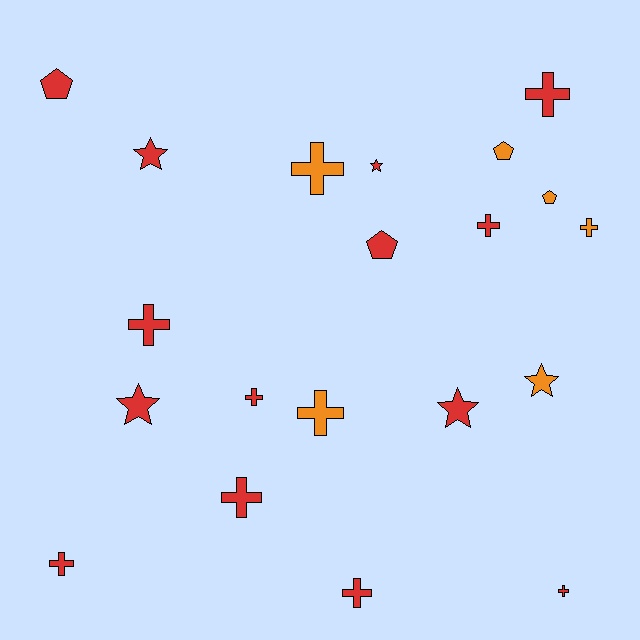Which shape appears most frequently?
Cross, with 11 objects.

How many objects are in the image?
There are 20 objects.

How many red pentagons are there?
There are 2 red pentagons.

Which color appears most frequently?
Red, with 14 objects.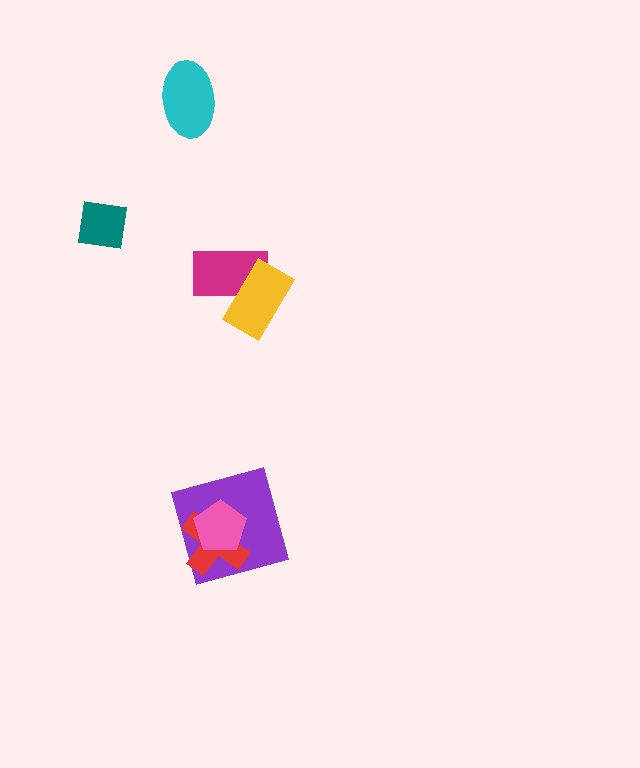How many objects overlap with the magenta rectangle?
1 object overlaps with the magenta rectangle.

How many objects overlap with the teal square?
0 objects overlap with the teal square.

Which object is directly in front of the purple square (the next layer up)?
The red cross is directly in front of the purple square.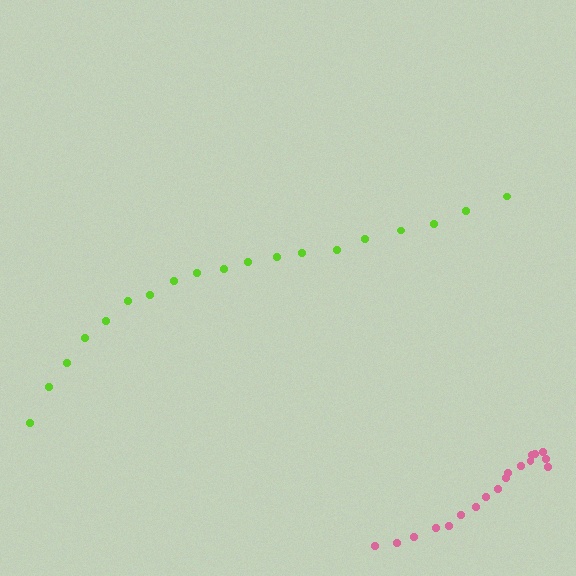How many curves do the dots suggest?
There are 2 distinct paths.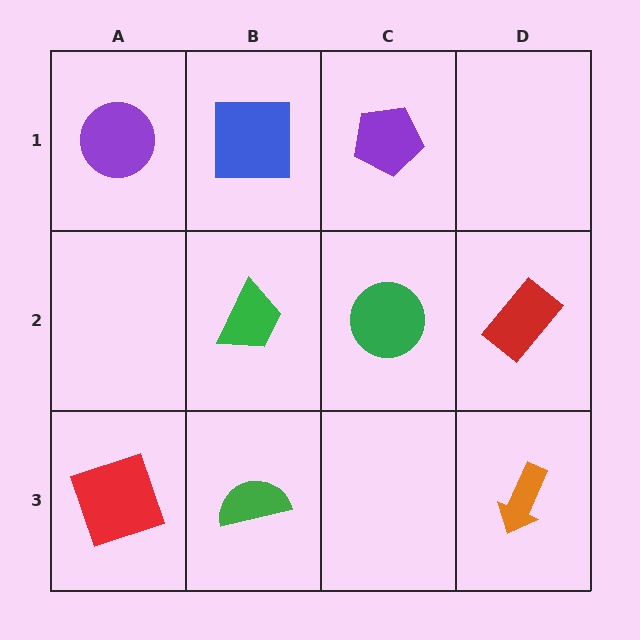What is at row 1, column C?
A purple pentagon.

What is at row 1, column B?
A blue square.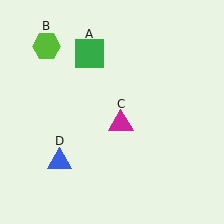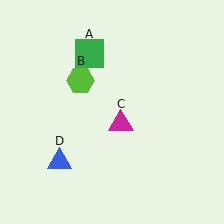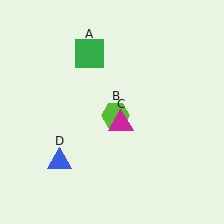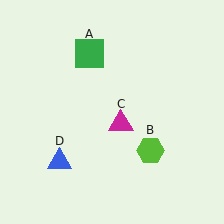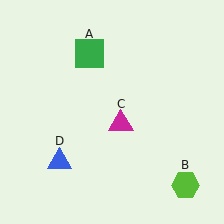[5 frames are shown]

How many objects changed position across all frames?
1 object changed position: lime hexagon (object B).